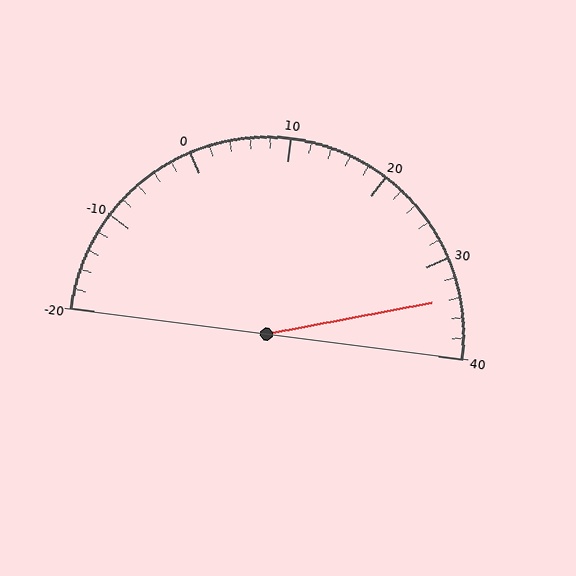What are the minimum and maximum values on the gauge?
The gauge ranges from -20 to 40.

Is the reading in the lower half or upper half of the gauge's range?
The reading is in the upper half of the range (-20 to 40).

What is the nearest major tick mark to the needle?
The nearest major tick mark is 30.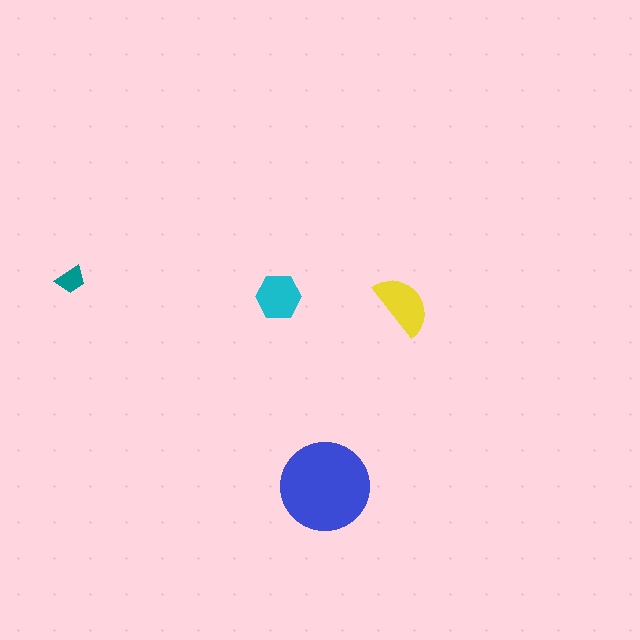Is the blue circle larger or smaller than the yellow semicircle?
Larger.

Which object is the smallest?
The teal trapezoid.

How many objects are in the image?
There are 4 objects in the image.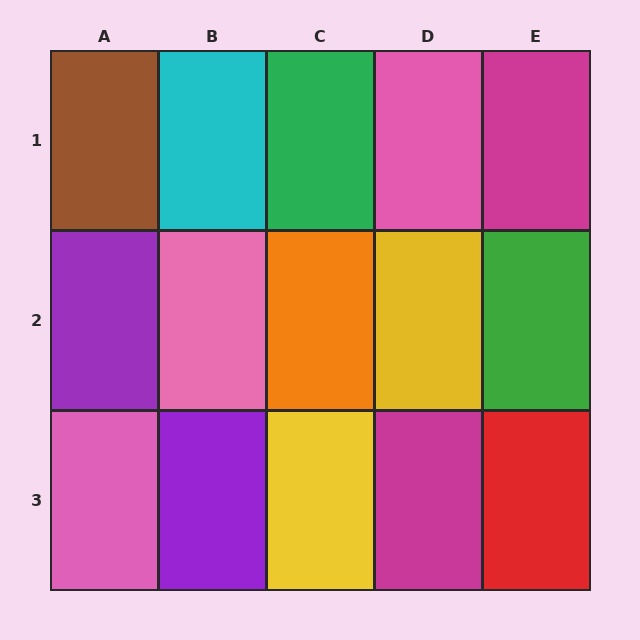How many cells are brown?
1 cell is brown.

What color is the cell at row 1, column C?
Green.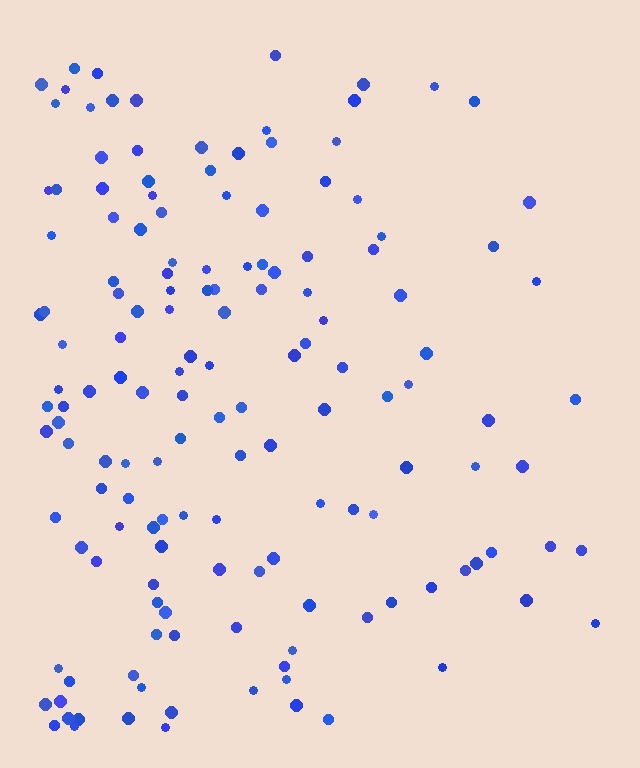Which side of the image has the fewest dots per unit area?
The right.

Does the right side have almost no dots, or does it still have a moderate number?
Still a moderate number, just noticeably fewer than the left.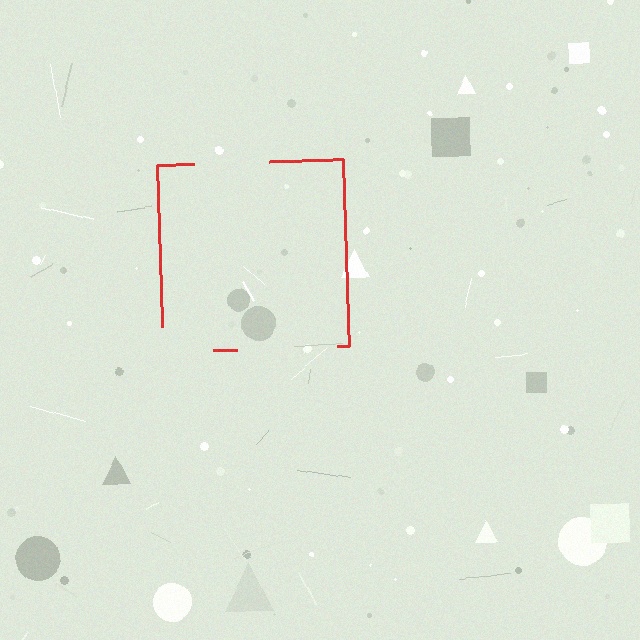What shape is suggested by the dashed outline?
The dashed outline suggests a square.